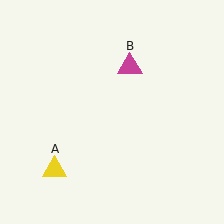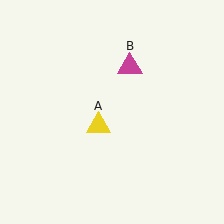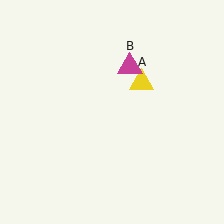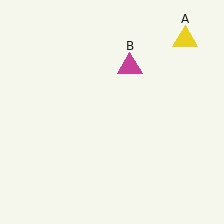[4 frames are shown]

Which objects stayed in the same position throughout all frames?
Magenta triangle (object B) remained stationary.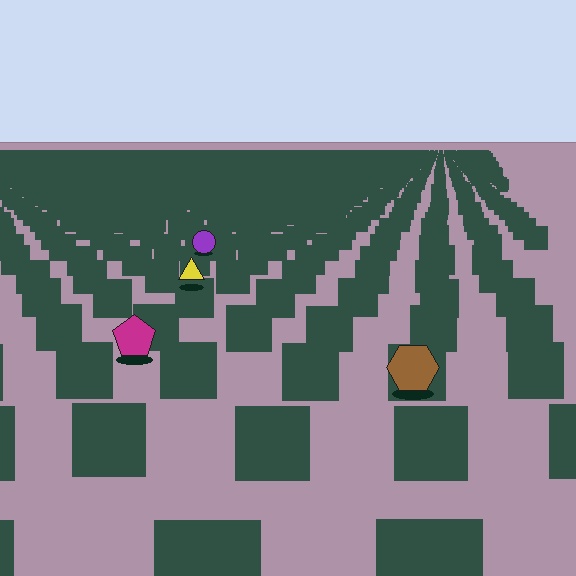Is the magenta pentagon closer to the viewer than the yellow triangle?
Yes. The magenta pentagon is closer — you can tell from the texture gradient: the ground texture is coarser near it.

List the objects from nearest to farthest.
From nearest to farthest: the brown hexagon, the magenta pentagon, the yellow triangle, the purple circle.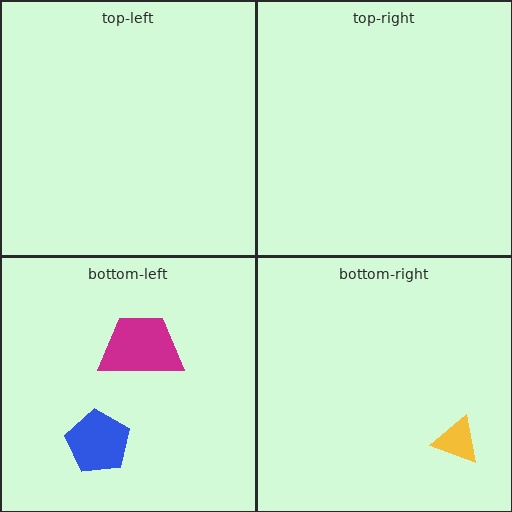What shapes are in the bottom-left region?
The blue pentagon, the magenta trapezoid.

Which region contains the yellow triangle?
The bottom-right region.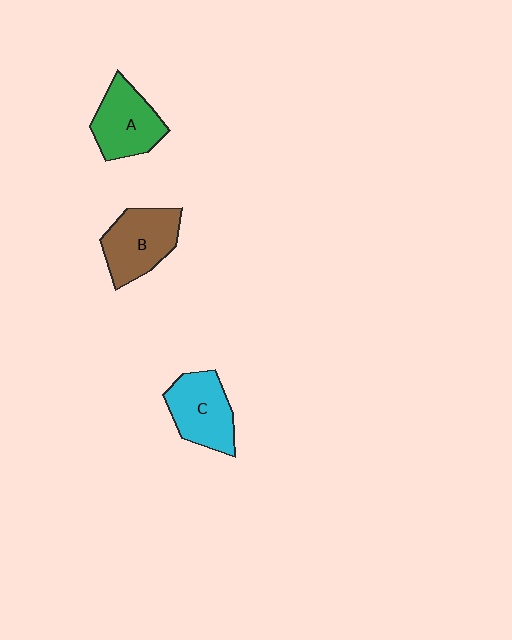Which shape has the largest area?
Shape B (brown).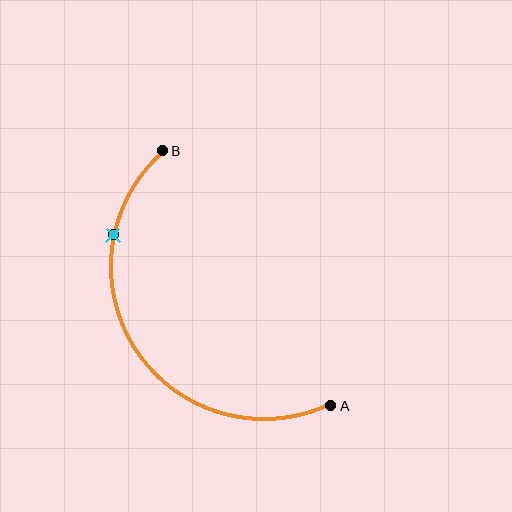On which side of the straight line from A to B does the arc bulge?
The arc bulges to the left of the straight line connecting A and B.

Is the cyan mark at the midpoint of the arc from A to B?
No. The cyan mark lies on the arc but is closer to endpoint B. The arc midpoint would be at the point on the curve equidistant along the arc from both A and B.